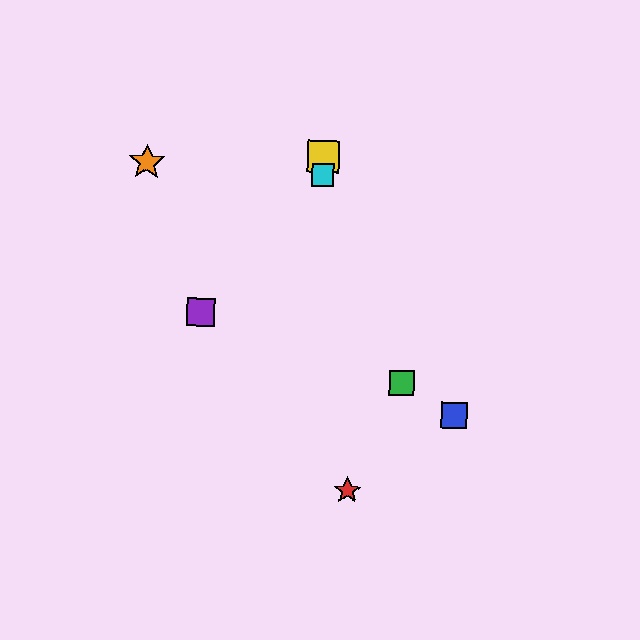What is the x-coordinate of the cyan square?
The cyan square is at x≈323.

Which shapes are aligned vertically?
The yellow square, the cyan square are aligned vertically.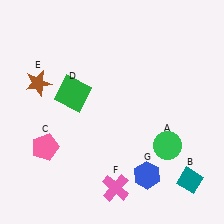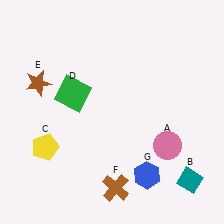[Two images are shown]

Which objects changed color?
A changed from green to pink. C changed from pink to yellow. F changed from pink to brown.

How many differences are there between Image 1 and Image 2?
There are 3 differences between the two images.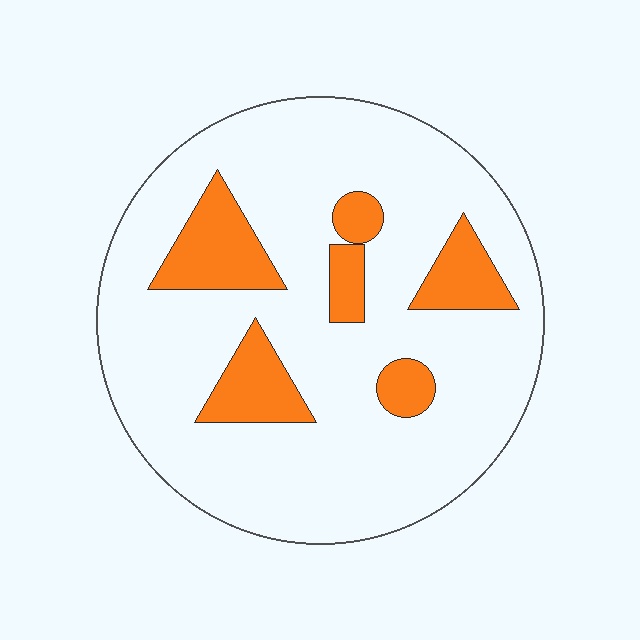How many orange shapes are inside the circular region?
6.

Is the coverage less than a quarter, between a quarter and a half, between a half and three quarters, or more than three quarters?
Less than a quarter.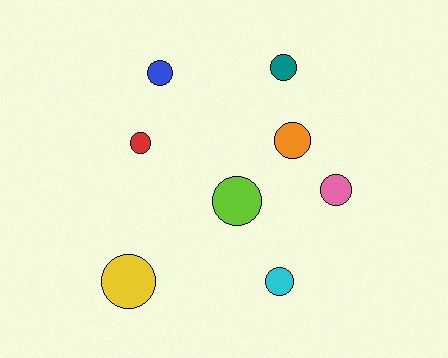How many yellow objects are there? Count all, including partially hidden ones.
There is 1 yellow object.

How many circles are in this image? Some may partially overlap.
There are 8 circles.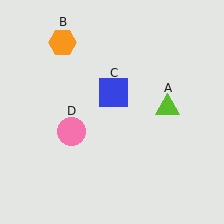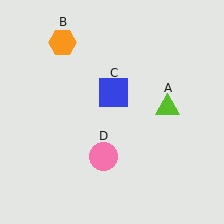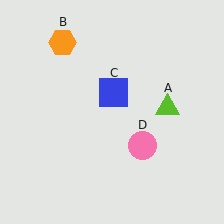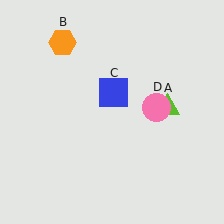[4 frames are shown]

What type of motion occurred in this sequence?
The pink circle (object D) rotated counterclockwise around the center of the scene.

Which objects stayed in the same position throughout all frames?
Lime triangle (object A) and orange hexagon (object B) and blue square (object C) remained stationary.